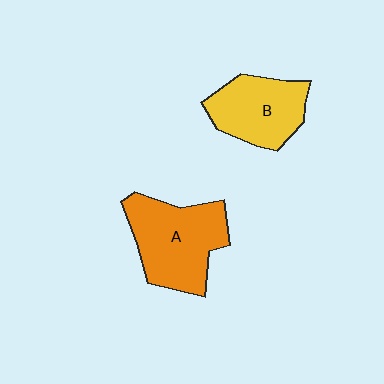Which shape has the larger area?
Shape A (orange).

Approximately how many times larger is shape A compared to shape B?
Approximately 1.3 times.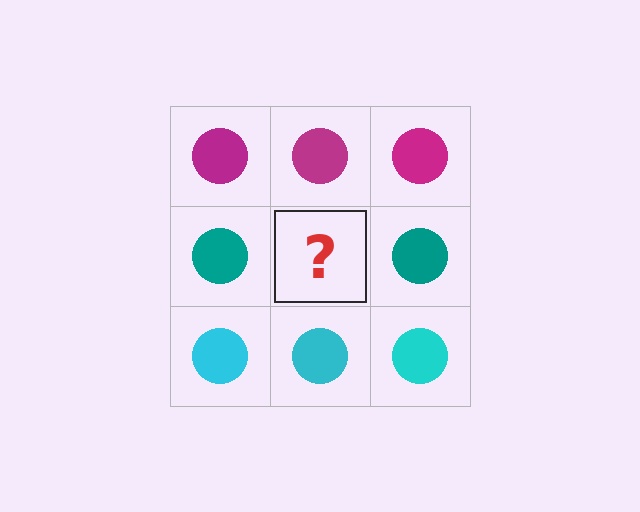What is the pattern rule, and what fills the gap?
The rule is that each row has a consistent color. The gap should be filled with a teal circle.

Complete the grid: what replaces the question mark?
The question mark should be replaced with a teal circle.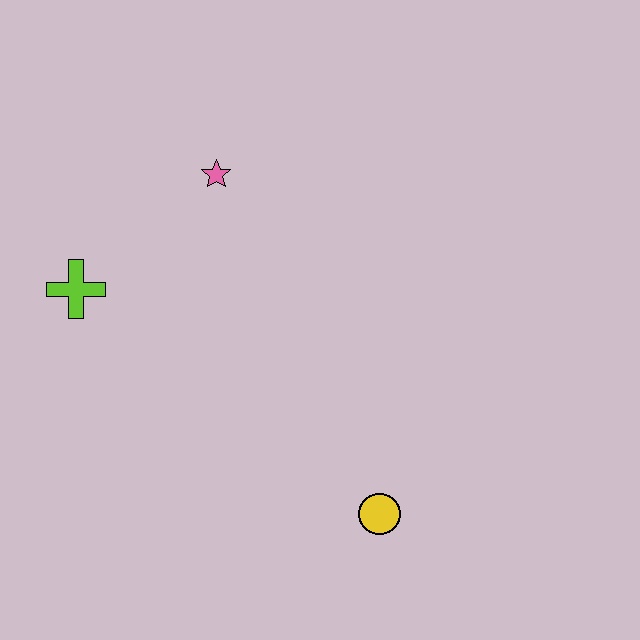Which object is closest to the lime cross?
The pink star is closest to the lime cross.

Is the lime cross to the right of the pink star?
No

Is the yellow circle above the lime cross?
No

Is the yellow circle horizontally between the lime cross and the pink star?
No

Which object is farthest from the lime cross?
The yellow circle is farthest from the lime cross.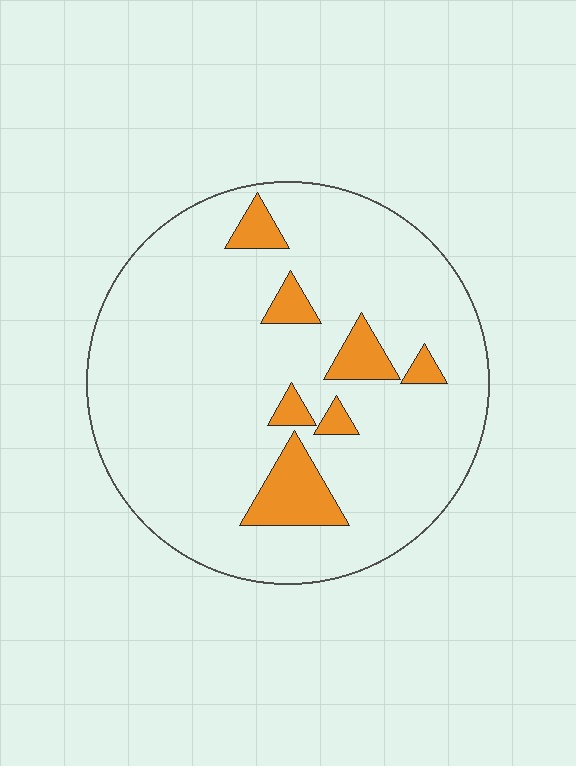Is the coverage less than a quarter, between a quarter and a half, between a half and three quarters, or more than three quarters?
Less than a quarter.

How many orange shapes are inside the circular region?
7.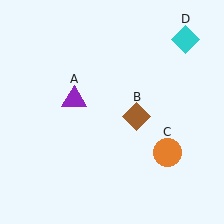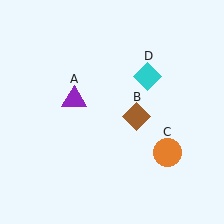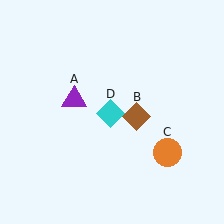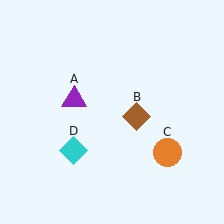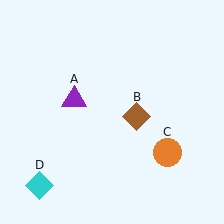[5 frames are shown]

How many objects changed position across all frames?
1 object changed position: cyan diamond (object D).